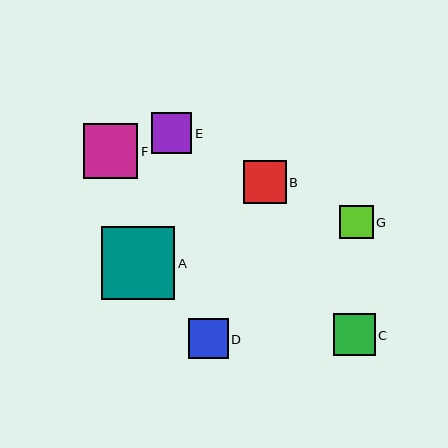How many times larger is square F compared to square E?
Square F is approximately 1.3 times the size of square E.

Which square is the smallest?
Square G is the smallest with a size of approximately 33 pixels.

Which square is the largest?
Square A is the largest with a size of approximately 73 pixels.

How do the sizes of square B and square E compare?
Square B and square E are approximately the same size.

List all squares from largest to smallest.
From largest to smallest: A, F, B, C, E, D, G.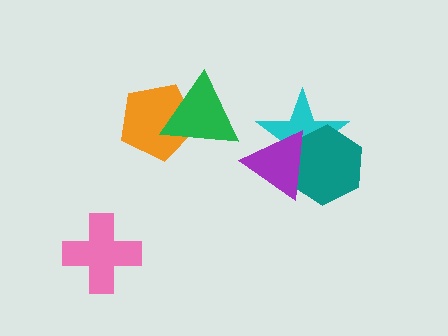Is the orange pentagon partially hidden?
Yes, it is partially covered by another shape.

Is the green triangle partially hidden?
No, no other shape covers it.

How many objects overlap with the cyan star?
2 objects overlap with the cyan star.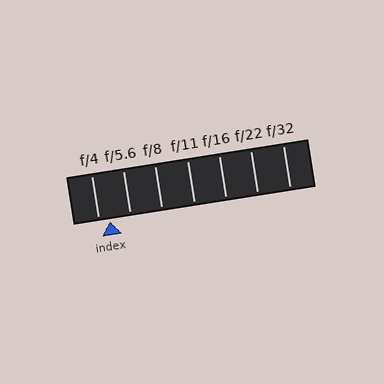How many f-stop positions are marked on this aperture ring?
There are 7 f-stop positions marked.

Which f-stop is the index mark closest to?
The index mark is closest to f/4.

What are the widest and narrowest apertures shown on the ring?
The widest aperture shown is f/4 and the narrowest is f/32.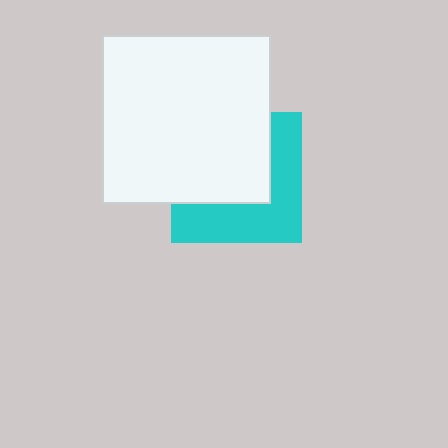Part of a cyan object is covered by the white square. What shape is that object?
It is a square.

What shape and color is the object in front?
The object in front is a white square.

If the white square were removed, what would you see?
You would see the complete cyan square.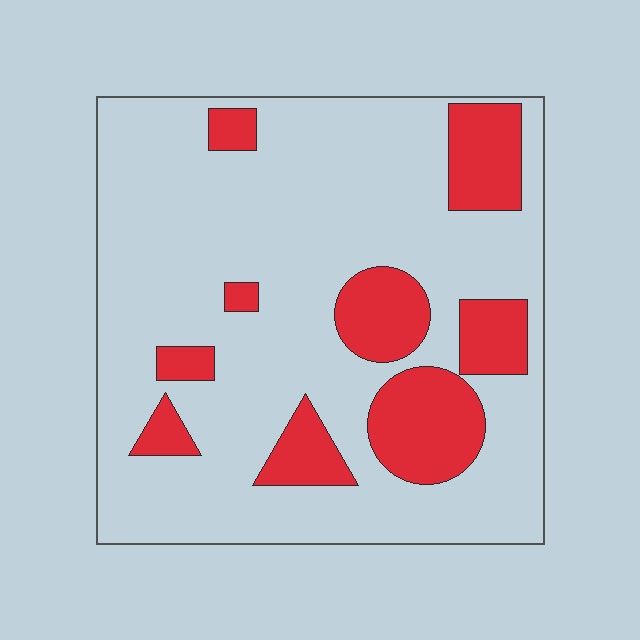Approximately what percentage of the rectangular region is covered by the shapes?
Approximately 20%.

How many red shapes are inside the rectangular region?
9.